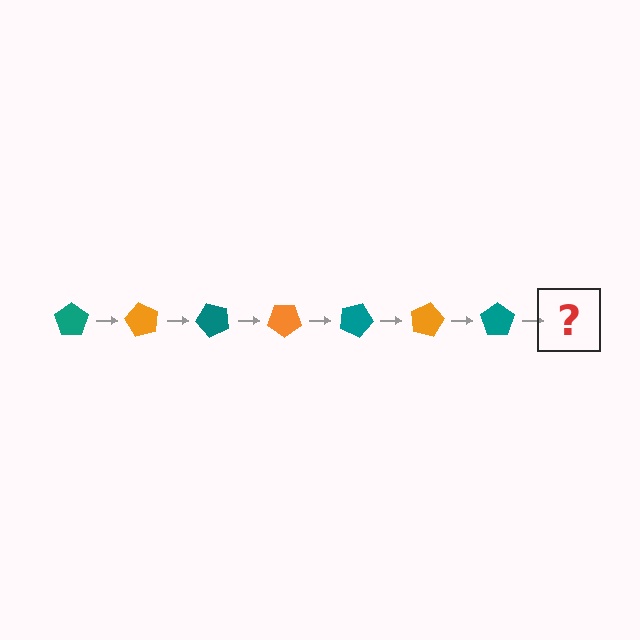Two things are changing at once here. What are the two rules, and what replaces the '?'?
The two rules are that it rotates 60 degrees each step and the color cycles through teal and orange. The '?' should be an orange pentagon, rotated 420 degrees from the start.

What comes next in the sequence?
The next element should be an orange pentagon, rotated 420 degrees from the start.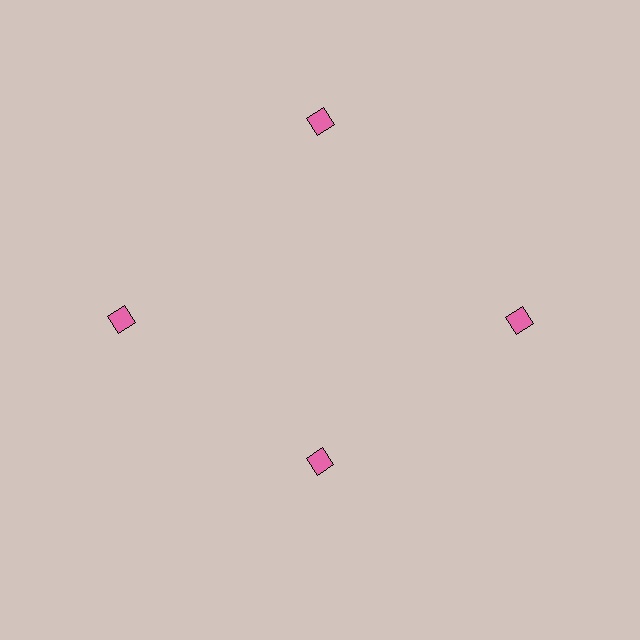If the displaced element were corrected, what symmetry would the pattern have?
It would have 4-fold rotational symmetry — the pattern would map onto itself every 90 degrees.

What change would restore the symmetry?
The symmetry would be restored by moving it outward, back onto the ring so that all 4 diamonds sit at equal angles and equal distance from the center.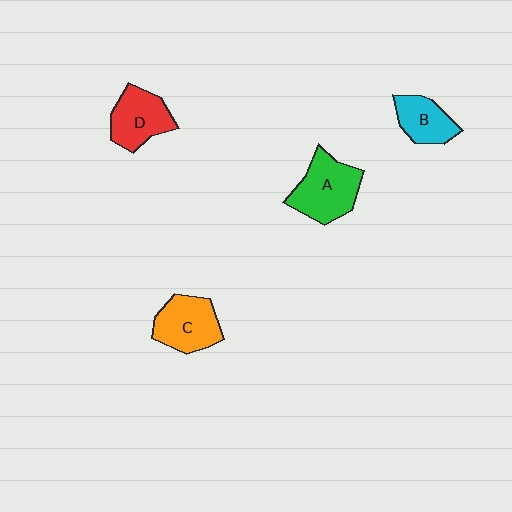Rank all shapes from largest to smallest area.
From largest to smallest: A (green), C (orange), D (red), B (cyan).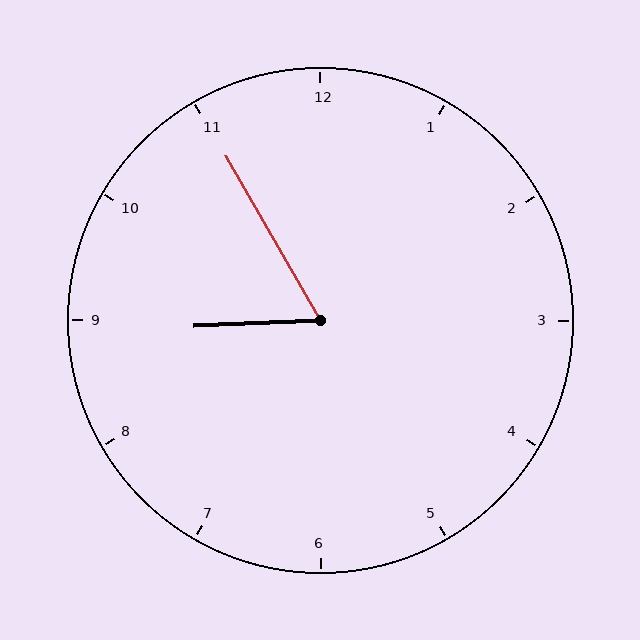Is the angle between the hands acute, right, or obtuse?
It is acute.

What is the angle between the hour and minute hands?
Approximately 62 degrees.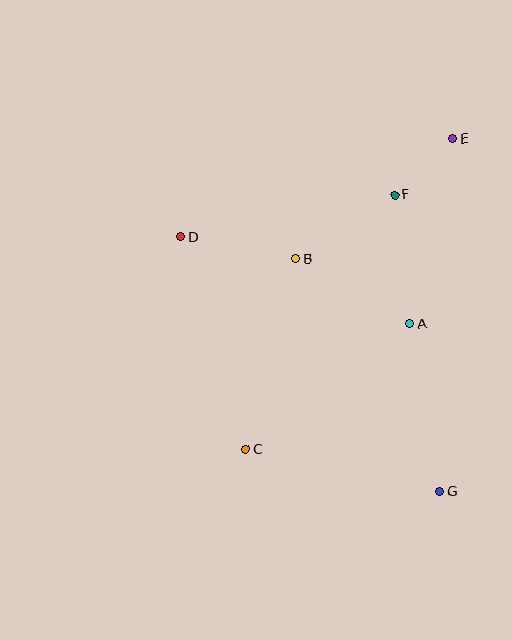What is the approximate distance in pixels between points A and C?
The distance between A and C is approximately 207 pixels.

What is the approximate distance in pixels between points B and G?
The distance between B and G is approximately 274 pixels.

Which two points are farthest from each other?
Points C and E are farthest from each other.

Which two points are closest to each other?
Points E and F are closest to each other.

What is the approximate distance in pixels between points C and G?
The distance between C and G is approximately 199 pixels.